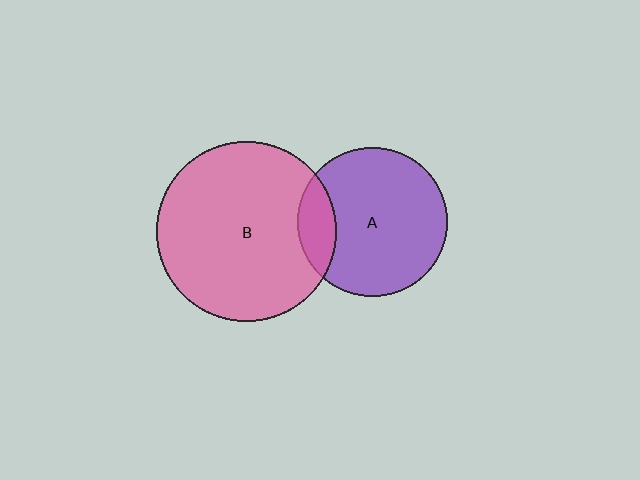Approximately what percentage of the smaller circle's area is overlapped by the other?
Approximately 15%.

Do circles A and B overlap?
Yes.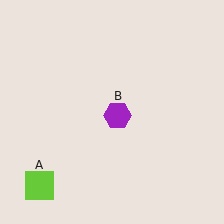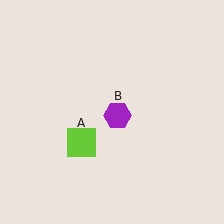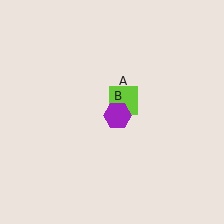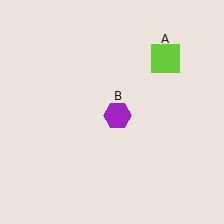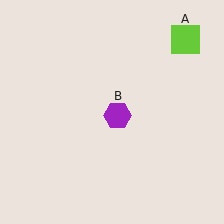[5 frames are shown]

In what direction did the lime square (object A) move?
The lime square (object A) moved up and to the right.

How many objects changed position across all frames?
1 object changed position: lime square (object A).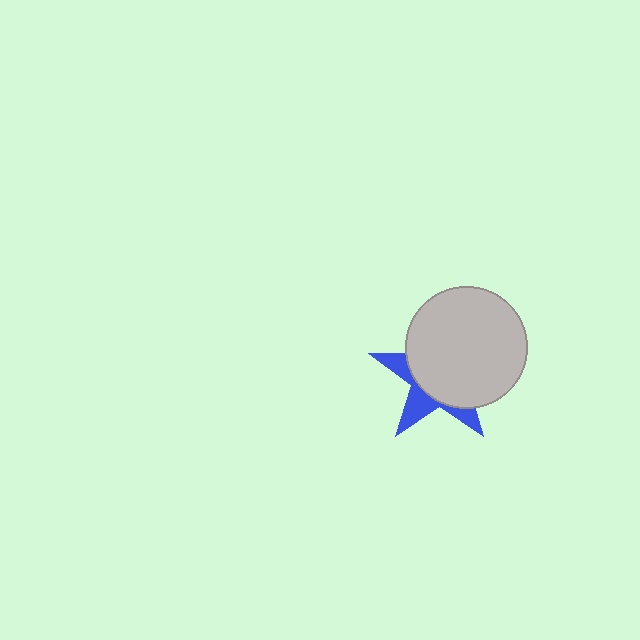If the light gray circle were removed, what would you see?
You would see the complete blue star.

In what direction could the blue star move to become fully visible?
The blue star could move toward the lower-left. That would shift it out from behind the light gray circle entirely.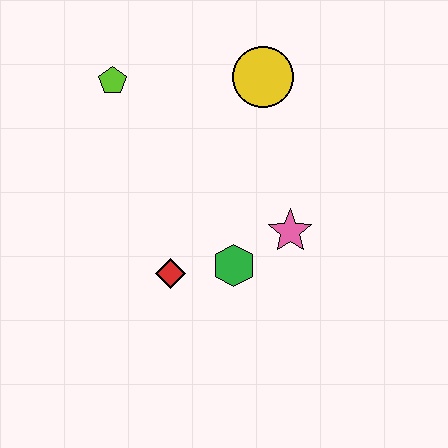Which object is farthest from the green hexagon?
The lime pentagon is farthest from the green hexagon.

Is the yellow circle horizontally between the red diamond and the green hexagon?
No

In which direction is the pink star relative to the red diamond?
The pink star is to the right of the red diamond.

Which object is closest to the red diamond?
The green hexagon is closest to the red diamond.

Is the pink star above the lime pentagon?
No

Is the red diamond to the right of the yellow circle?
No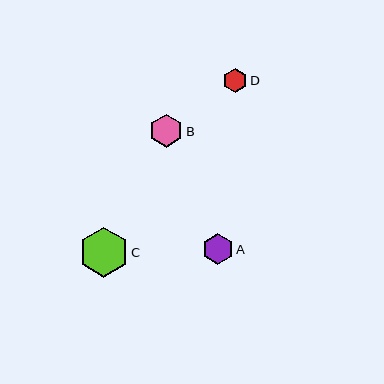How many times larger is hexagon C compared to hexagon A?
Hexagon C is approximately 1.6 times the size of hexagon A.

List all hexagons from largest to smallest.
From largest to smallest: C, B, A, D.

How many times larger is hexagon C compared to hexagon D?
Hexagon C is approximately 2.1 times the size of hexagon D.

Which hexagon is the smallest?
Hexagon D is the smallest with a size of approximately 24 pixels.